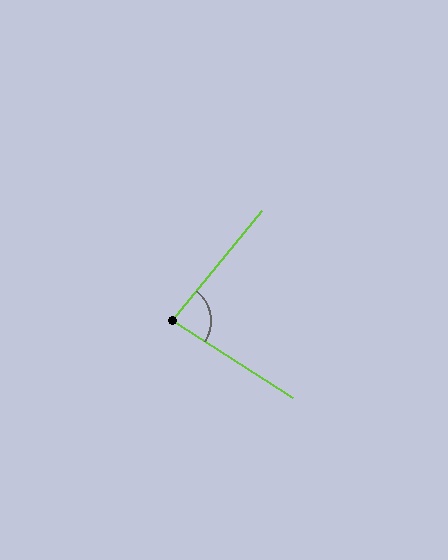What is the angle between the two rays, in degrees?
Approximately 84 degrees.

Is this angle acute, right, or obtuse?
It is acute.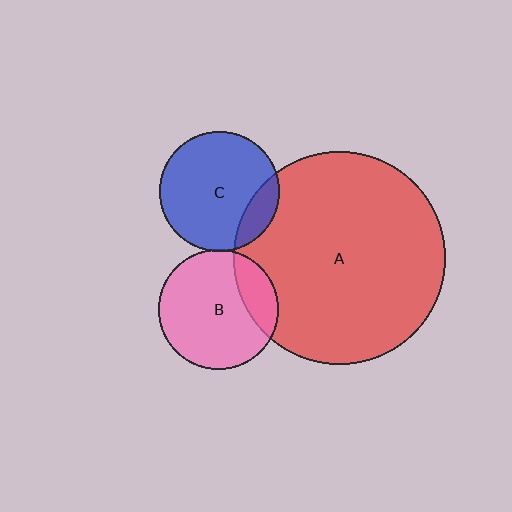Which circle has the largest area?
Circle A (red).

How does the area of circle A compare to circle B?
Approximately 3.1 times.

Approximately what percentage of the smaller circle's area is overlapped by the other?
Approximately 15%.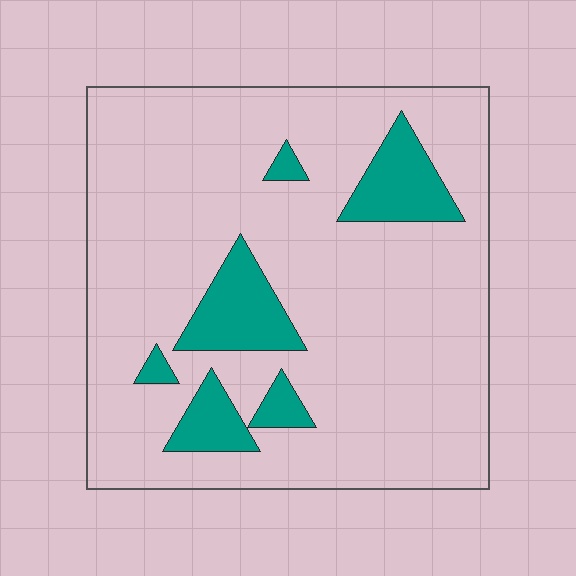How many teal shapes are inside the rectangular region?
6.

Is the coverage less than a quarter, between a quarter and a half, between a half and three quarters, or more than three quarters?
Less than a quarter.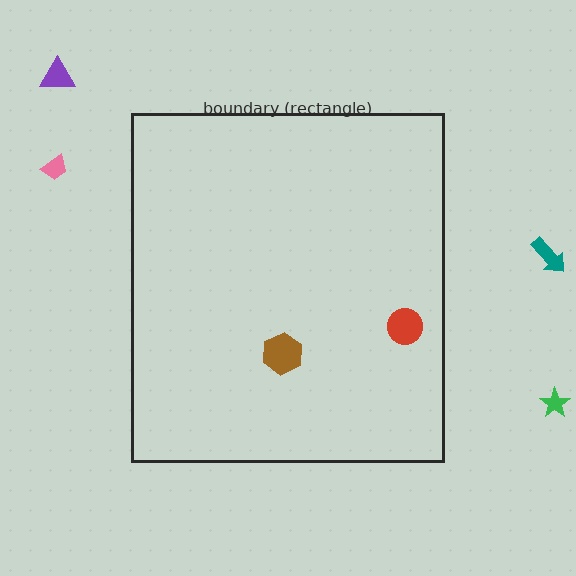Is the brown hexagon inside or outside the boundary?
Inside.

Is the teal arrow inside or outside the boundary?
Outside.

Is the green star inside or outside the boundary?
Outside.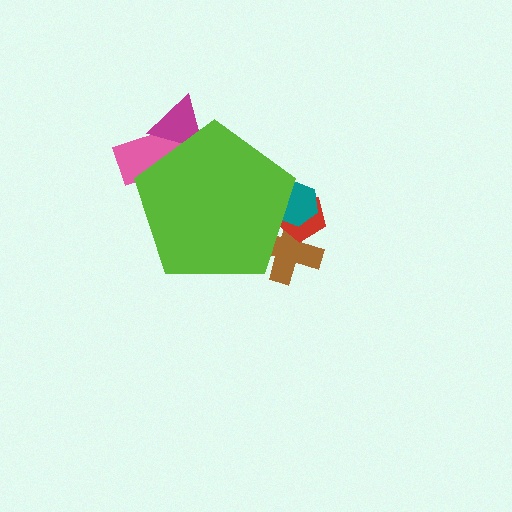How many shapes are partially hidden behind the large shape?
5 shapes are partially hidden.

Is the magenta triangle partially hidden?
Yes, the magenta triangle is partially hidden behind the lime pentagon.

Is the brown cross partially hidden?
Yes, the brown cross is partially hidden behind the lime pentagon.